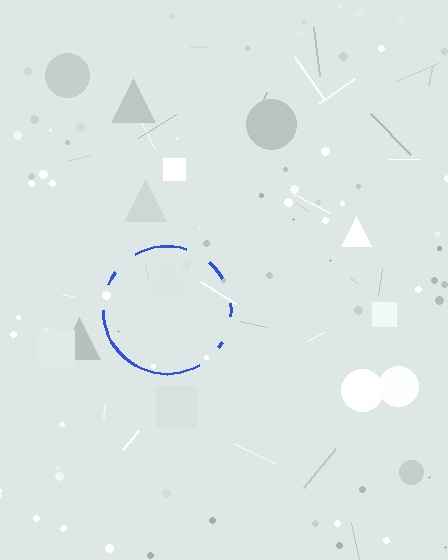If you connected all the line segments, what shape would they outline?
They would outline a circle.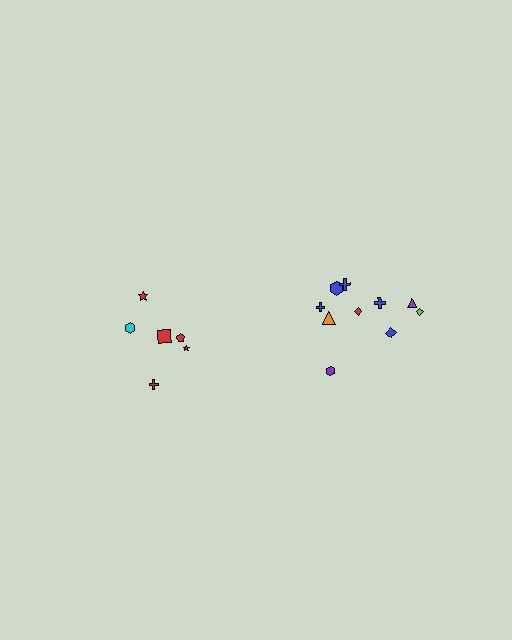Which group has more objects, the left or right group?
The right group.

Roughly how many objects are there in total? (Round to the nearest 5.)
Roughly 15 objects in total.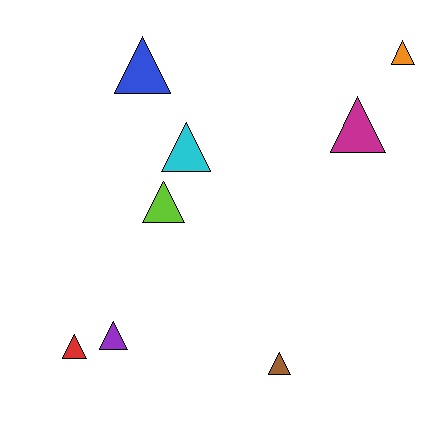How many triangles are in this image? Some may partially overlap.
There are 8 triangles.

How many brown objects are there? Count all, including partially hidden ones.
There is 1 brown object.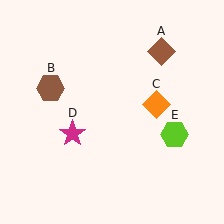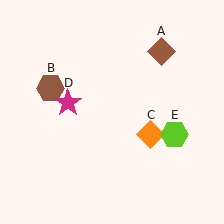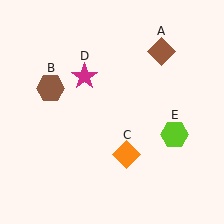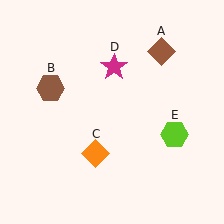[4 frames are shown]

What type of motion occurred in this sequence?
The orange diamond (object C), magenta star (object D) rotated clockwise around the center of the scene.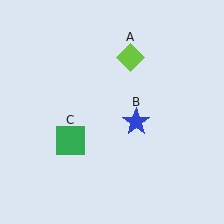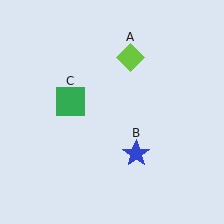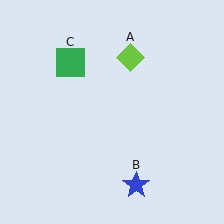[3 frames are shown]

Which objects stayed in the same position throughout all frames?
Lime diamond (object A) remained stationary.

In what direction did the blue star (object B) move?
The blue star (object B) moved down.